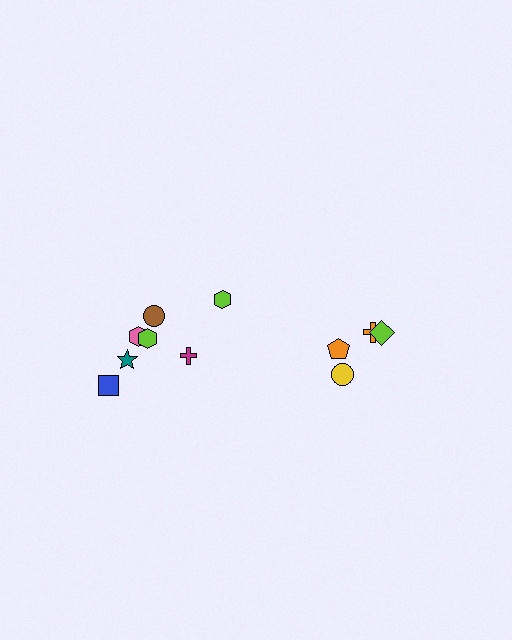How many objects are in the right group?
There are 4 objects.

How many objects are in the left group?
There are 7 objects.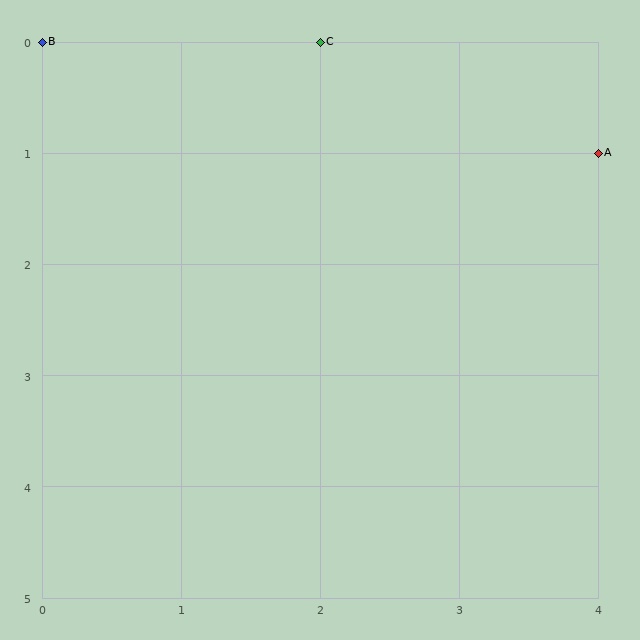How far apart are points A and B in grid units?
Points A and B are 4 columns and 1 row apart (about 4.1 grid units diagonally).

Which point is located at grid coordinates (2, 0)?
Point C is at (2, 0).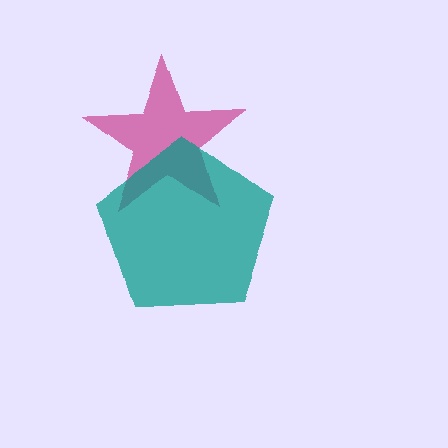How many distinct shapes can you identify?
There are 2 distinct shapes: a magenta star, a teal pentagon.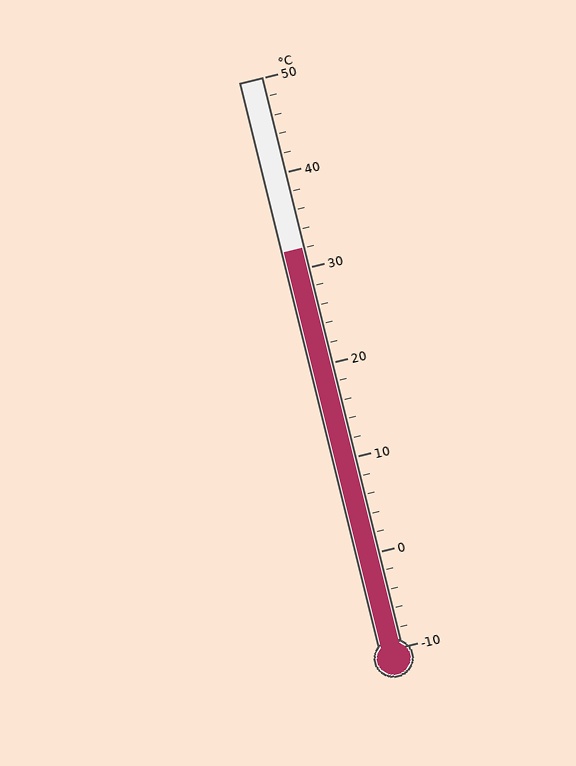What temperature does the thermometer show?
The thermometer shows approximately 32°C.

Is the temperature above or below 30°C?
The temperature is above 30°C.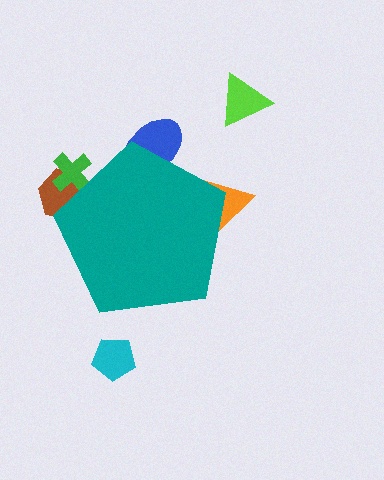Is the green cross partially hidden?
Yes, the green cross is partially hidden behind the teal pentagon.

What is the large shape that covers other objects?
A teal pentagon.